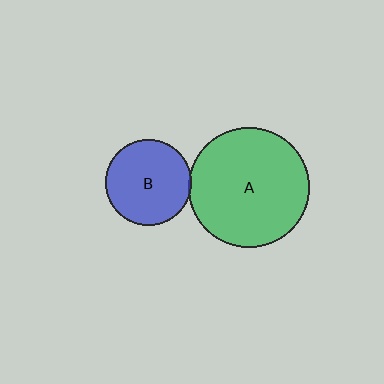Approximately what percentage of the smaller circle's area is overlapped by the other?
Approximately 5%.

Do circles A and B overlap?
Yes.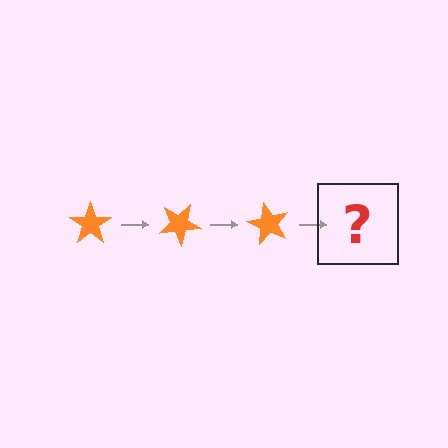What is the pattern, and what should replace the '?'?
The pattern is that the star rotates 30 degrees each step. The '?' should be an orange star rotated 90 degrees.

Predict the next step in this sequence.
The next step is an orange star rotated 90 degrees.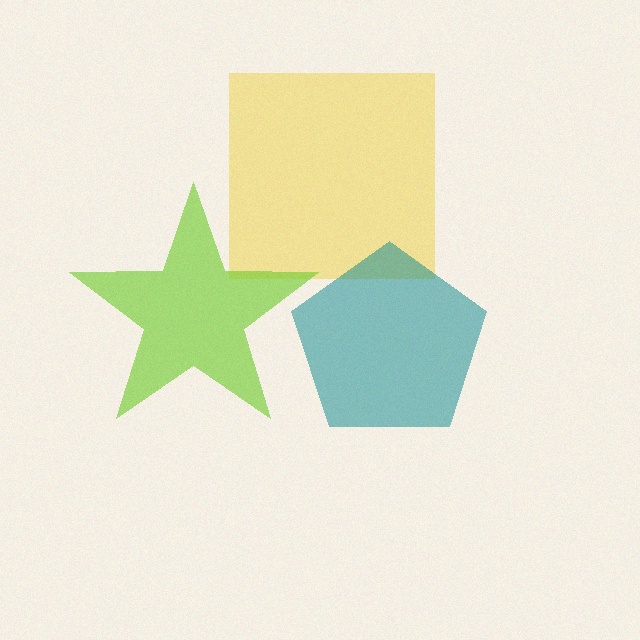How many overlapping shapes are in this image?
There are 3 overlapping shapes in the image.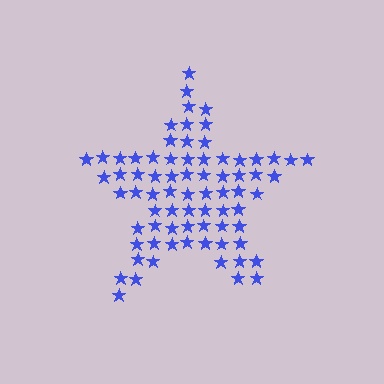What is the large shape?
The large shape is a star.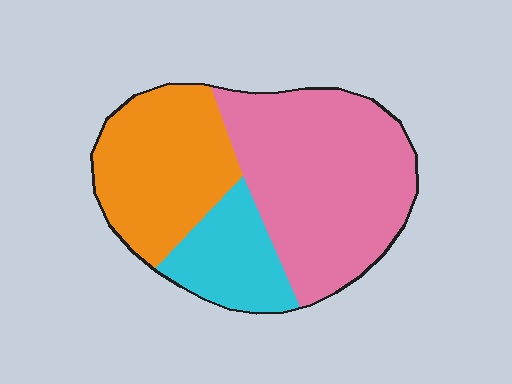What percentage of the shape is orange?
Orange takes up about one third (1/3) of the shape.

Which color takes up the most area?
Pink, at roughly 50%.